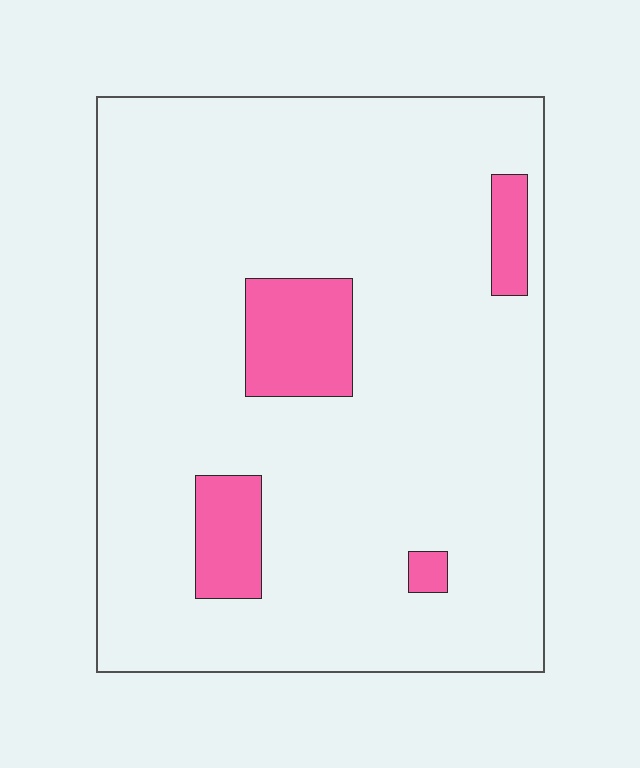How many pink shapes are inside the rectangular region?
4.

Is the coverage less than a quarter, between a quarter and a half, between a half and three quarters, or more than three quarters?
Less than a quarter.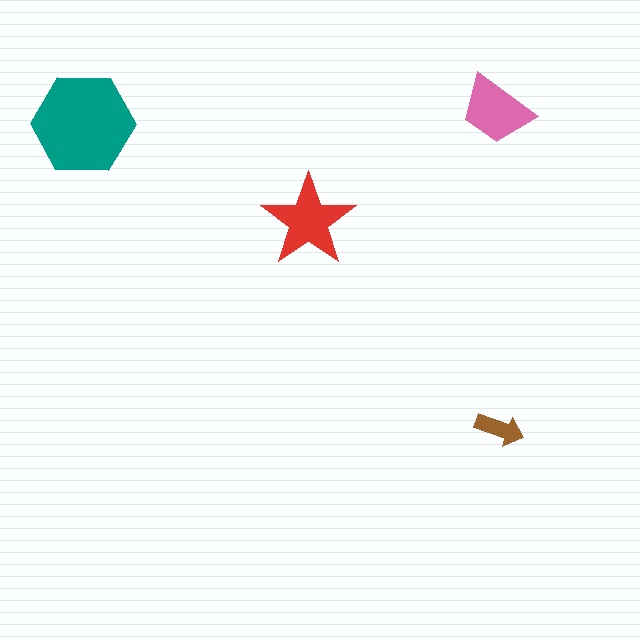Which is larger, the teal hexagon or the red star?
The teal hexagon.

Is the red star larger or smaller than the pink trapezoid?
Larger.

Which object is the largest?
The teal hexagon.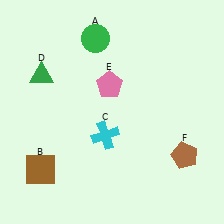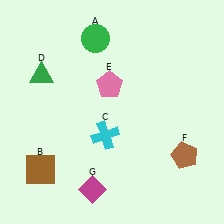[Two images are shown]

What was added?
A magenta diamond (G) was added in Image 2.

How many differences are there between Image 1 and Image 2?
There is 1 difference between the two images.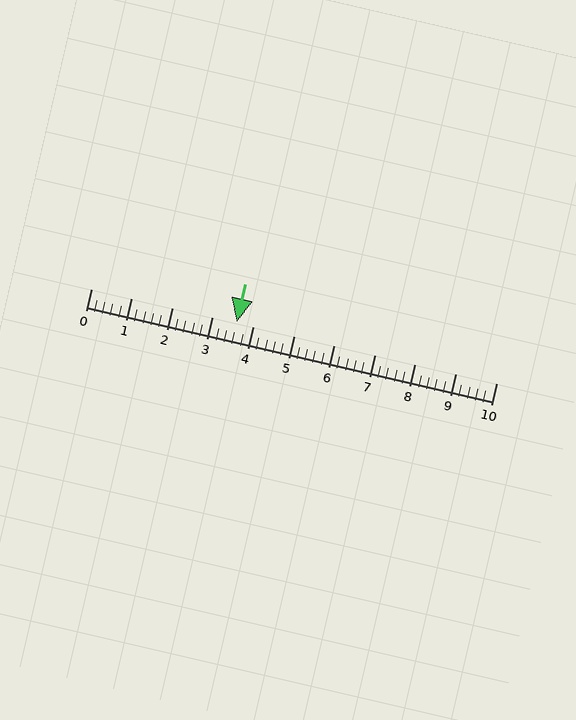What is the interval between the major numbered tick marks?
The major tick marks are spaced 1 units apart.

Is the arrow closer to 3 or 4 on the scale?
The arrow is closer to 4.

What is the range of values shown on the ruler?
The ruler shows values from 0 to 10.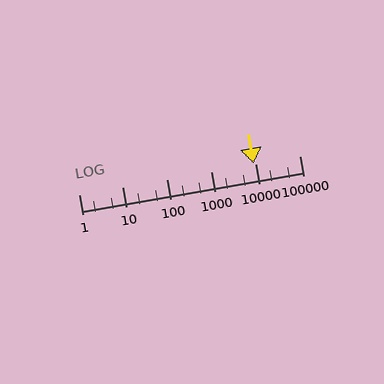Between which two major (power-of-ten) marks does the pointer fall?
The pointer is between 1000 and 10000.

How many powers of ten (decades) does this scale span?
The scale spans 5 decades, from 1 to 100000.